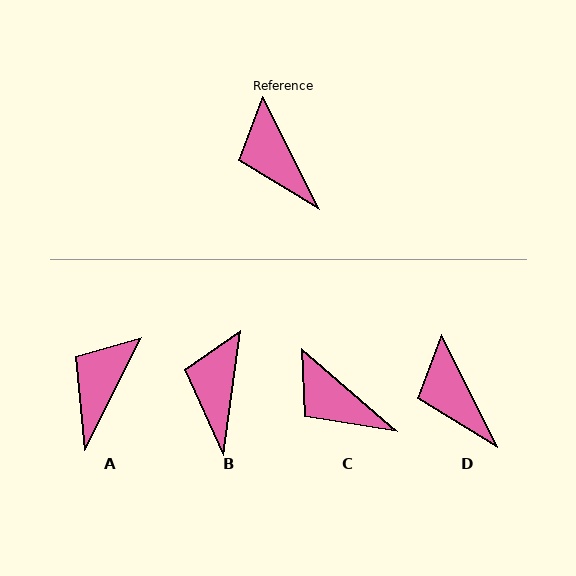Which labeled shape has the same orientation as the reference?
D.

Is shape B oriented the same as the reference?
No, it is off by about 34 degrees.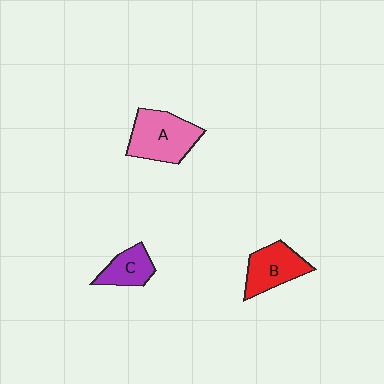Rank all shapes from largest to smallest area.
From largest to smallest: A (pink), B (red), C (purple).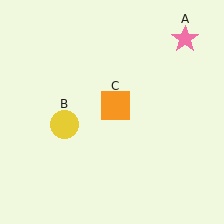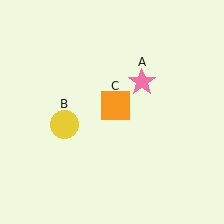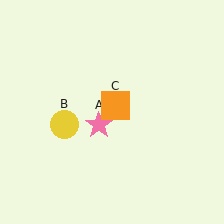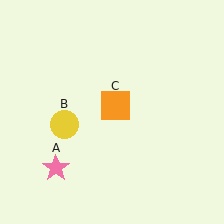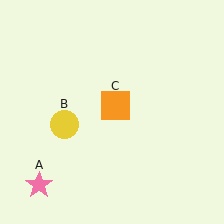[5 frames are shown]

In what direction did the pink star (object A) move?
The pink star (object A) moved down and to the left.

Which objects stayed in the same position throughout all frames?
Yellow circle (object B) and orange square (object C) remained stationary.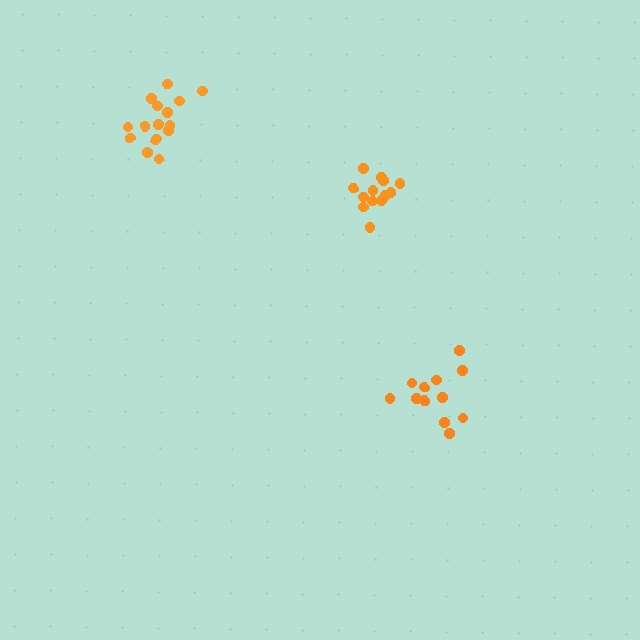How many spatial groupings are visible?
There are 3 spatial groupings.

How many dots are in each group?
Group 1: 12 dots, Group 2: 15 dots, Group 3: 13 dots (40 total).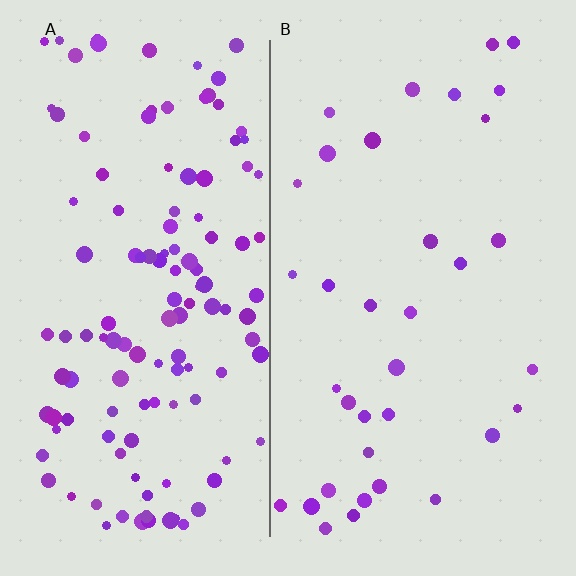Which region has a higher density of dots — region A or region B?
A (the left).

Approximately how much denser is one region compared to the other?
Approximately 3.6× — region A over region B.